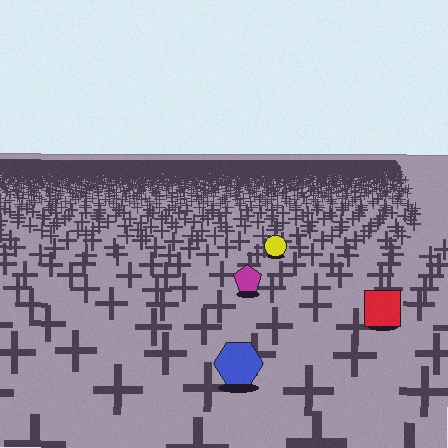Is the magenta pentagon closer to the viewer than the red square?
No. The red square is closer — you can tell from the texture gradient: the ground texture is coarser near it.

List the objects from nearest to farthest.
From nearest to farthest: the blue hexagon, the red square, the magenta pentagon, the yellow circle.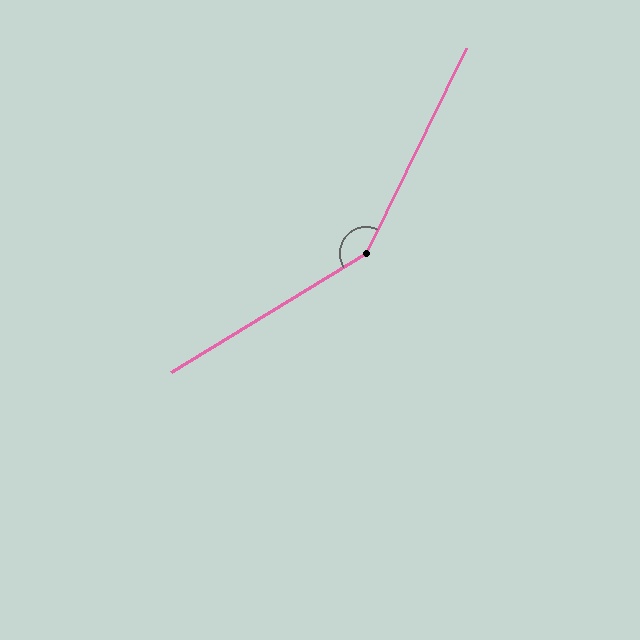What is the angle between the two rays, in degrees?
Approximately 148 degrees.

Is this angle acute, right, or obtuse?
It is obtuse.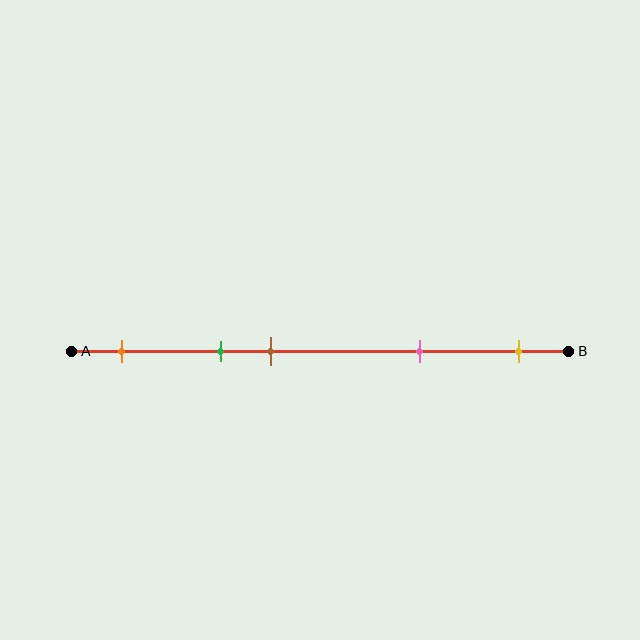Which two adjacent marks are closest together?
The green and brown marks are the closest adjacent pair.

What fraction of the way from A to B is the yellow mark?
The yellow mark is approximately 90% (0.9) of the way from A to B.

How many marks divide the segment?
There are 5 marks dividing the segment.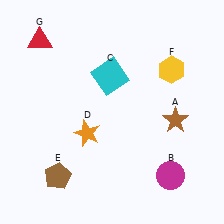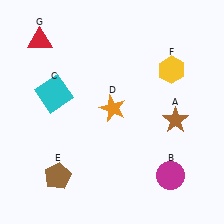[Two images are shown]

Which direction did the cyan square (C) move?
The cyan square (C) moved left.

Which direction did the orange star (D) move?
The orange star (D) moved right.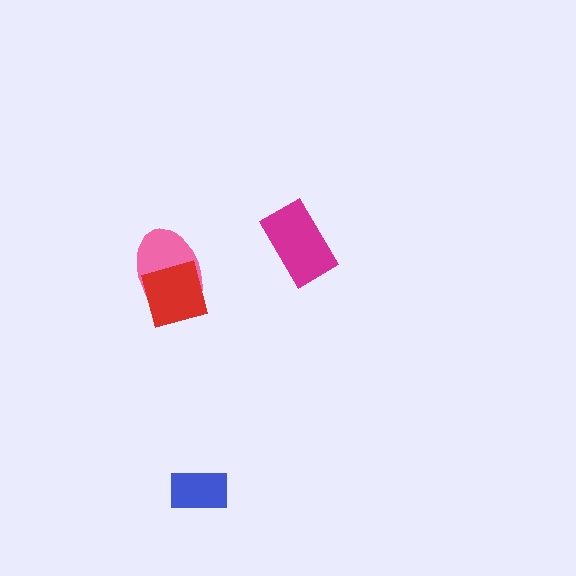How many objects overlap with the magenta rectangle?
0 objects overlap with the magenta rectangle.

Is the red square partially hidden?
No, no other shape covers it.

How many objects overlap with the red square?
1 object overlaps with the red square.